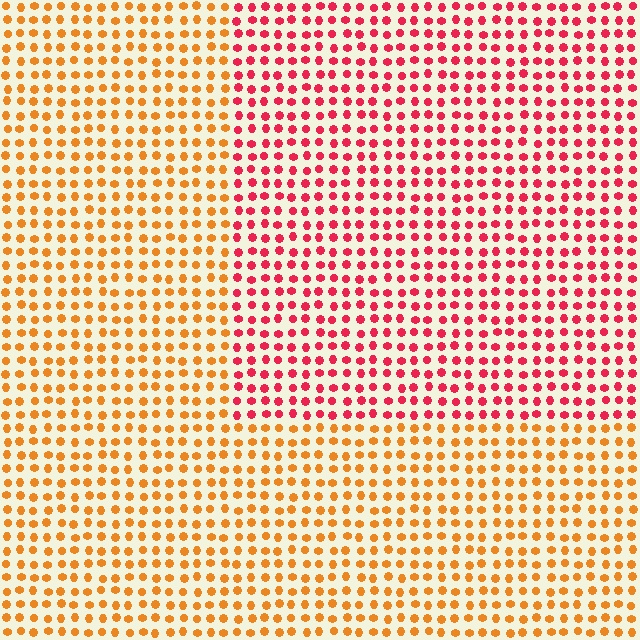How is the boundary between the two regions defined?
The boundary is defined purely by a slight shift in hue (about 44 degrees). Spacing, size, and orientation are identical on both sides.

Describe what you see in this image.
The image is filled with small orange elements in a uniform arrangement. A rectangle-shaped region is visible where the elements are tinted to a slightly different hue, forming a subtle color boundary.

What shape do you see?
I see a rectangle.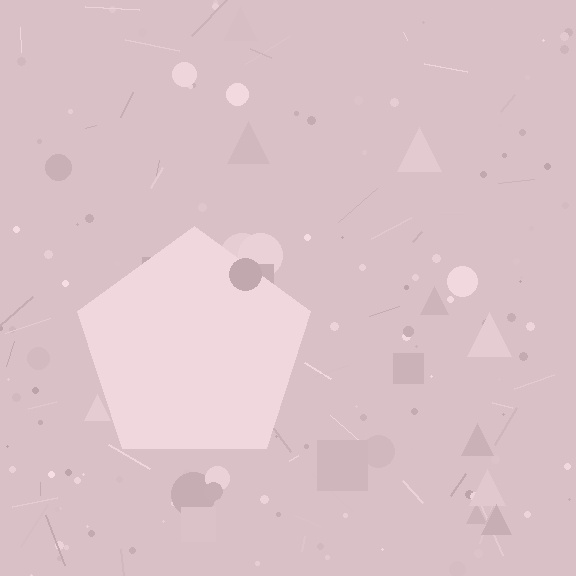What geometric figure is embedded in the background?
A pentagon is embedded in the background.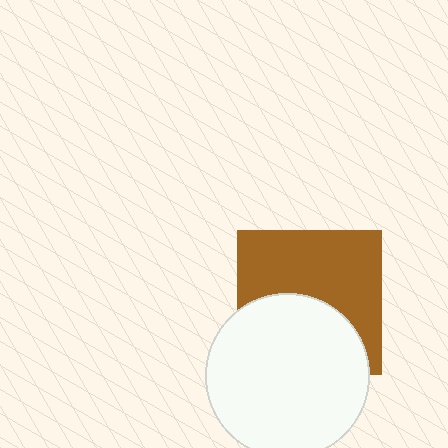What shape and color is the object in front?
The object in front is a white circle.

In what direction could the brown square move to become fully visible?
The brown square could move up. That would shift it out from behind the white circle entirely.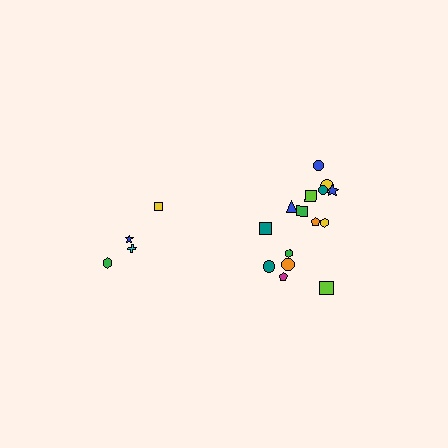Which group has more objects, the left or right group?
The right group.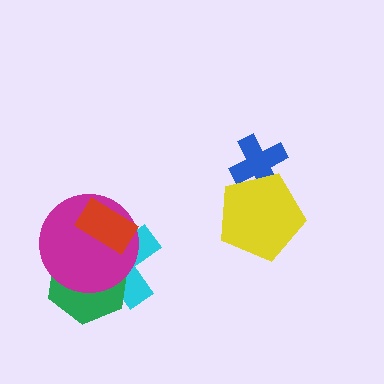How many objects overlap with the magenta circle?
3 objects overlap with the magenta circle.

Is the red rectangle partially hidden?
No, no other shape covers it.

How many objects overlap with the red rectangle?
3 objects overlap with the red rectangle.